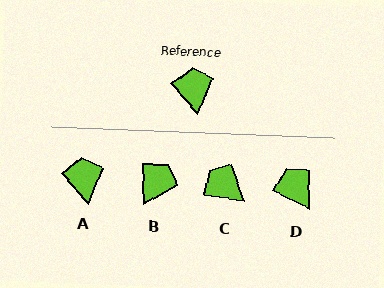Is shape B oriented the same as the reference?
No, it is off by about 40 degrees.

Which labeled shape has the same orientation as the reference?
A.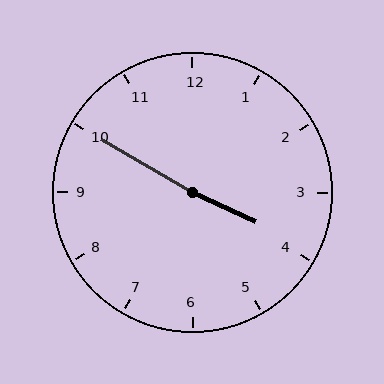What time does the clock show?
3:50.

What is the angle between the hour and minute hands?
Approximately 175 degrees.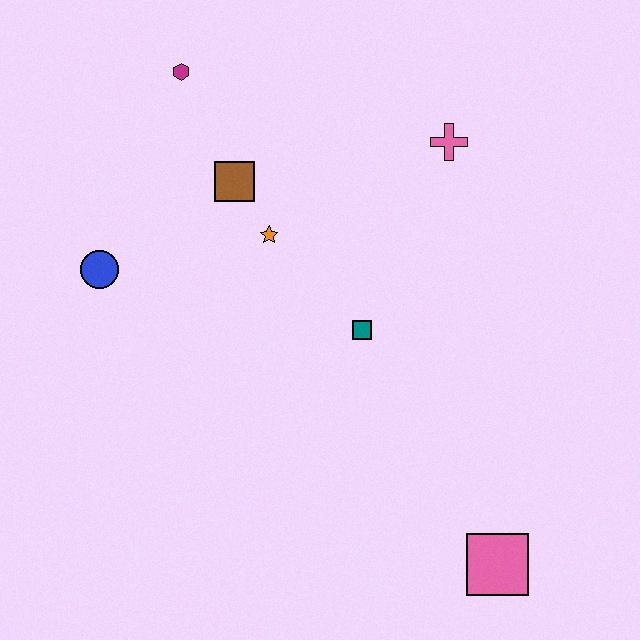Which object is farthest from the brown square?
The pink square is farthest from the brown square.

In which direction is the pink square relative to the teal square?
The pink square is below the teal square.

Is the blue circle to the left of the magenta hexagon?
Yes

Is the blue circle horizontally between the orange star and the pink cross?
No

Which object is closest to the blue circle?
The brown square is closest to the blue circle.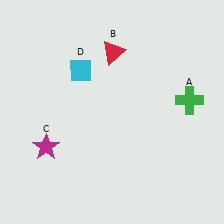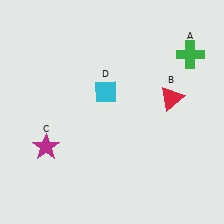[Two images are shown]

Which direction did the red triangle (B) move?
The red triangle (B) moved right.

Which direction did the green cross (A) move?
The green cross (A) moved up.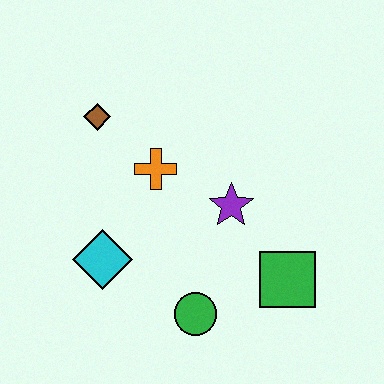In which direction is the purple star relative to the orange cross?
The purple star is to the right of the orange cross.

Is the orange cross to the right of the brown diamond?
Yes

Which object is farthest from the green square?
The brown diamond is farthest from the green square.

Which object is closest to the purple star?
The orange cross is closest to the purple star.